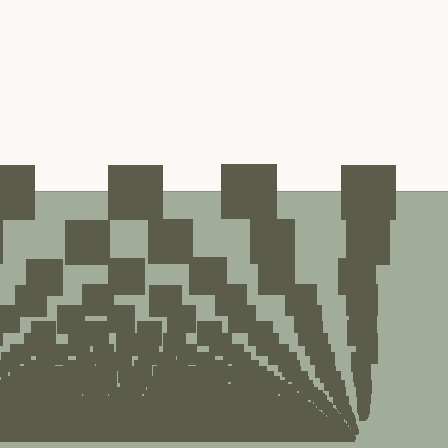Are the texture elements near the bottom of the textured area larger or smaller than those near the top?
Smaller. The gradient is inverted — elements near the bottom are smaller and denser.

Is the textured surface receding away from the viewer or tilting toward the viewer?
The surface appears to tilt toward the viewer. Texture elements get larger and sparser toward the top.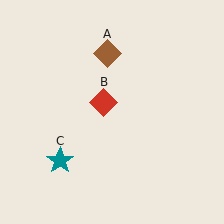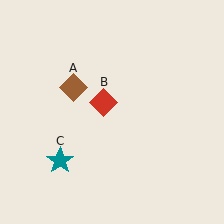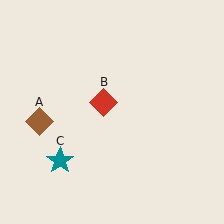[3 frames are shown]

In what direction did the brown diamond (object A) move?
The brown diamond (object A) moved down and to the left.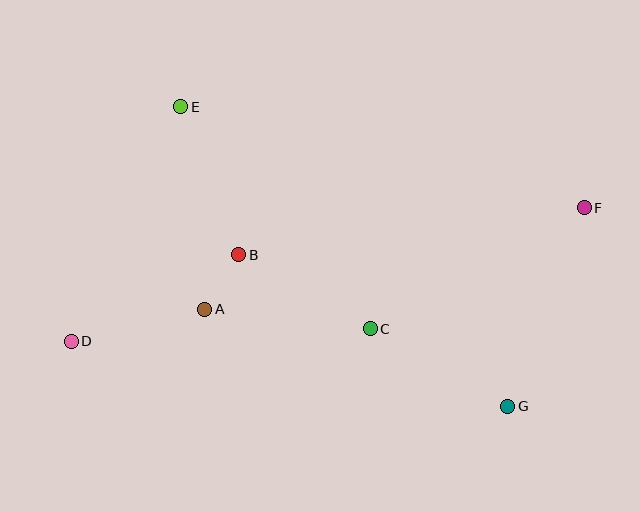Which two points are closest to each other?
Points A and B are closest to each other.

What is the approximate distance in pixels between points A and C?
The distance between A and C is approximately 167 pixels.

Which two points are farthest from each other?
Points D and F are farthest from each other.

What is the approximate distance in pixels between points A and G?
The distance between A and G is approximately 318 pixels.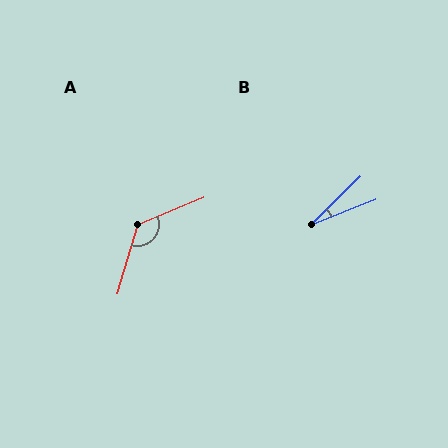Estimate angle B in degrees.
Approximately 22 degrees.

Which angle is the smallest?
B, at approximately 22 degrees.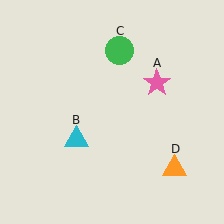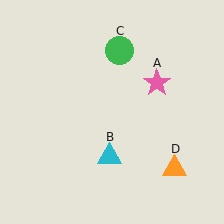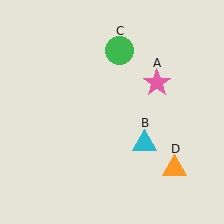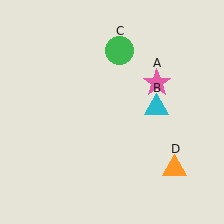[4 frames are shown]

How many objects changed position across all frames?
1 object changed position: cyan triangle (object B).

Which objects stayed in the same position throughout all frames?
Pink star (object A) and green circle (object C) and orange triangle (object D) remained stationary.